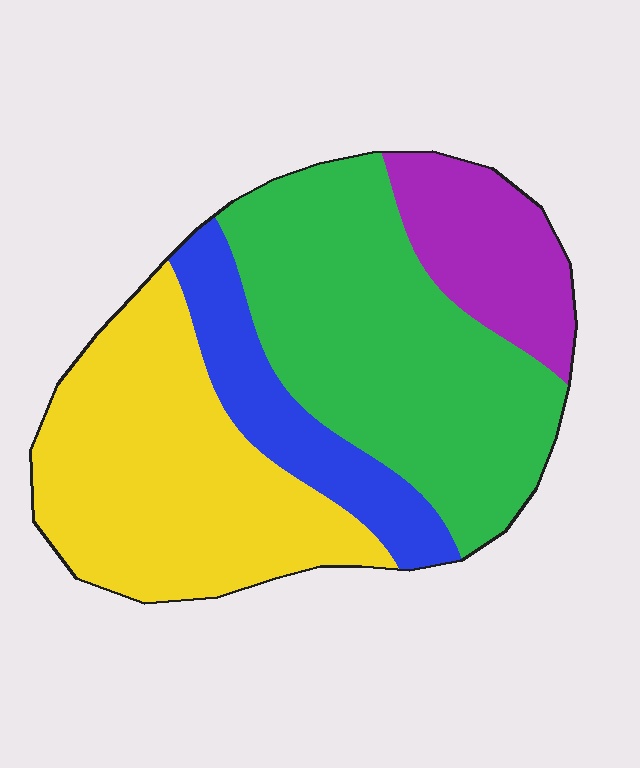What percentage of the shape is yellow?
Yellow covers around 35% of the shape.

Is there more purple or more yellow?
Yellow.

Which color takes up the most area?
Green, at roughly 40%.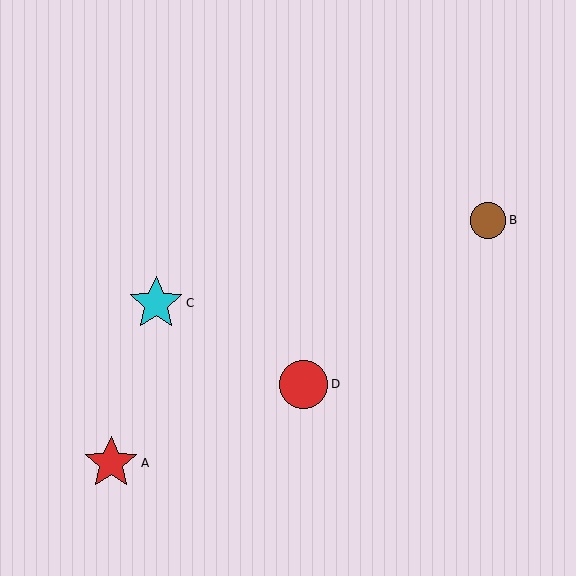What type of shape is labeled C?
Shape C is a cyan star.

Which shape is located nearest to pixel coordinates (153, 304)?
The cyan star (labeled C) at (156, 303) is nearest to that location.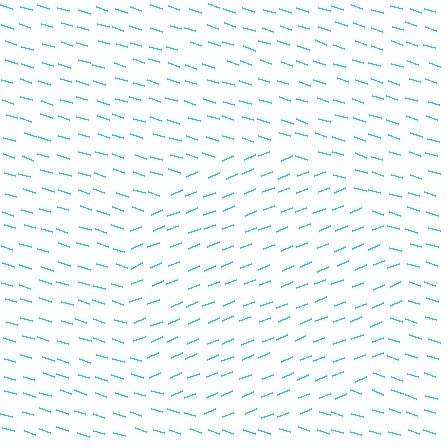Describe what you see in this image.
The image is filled with small cyan line segments. A circle region in the image has lines oriented differently from the surrounding lines, creating a visible texture boundary.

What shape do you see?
I see a circle.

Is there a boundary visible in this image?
Yes, there is a texture boundary formed by a change in line orientation.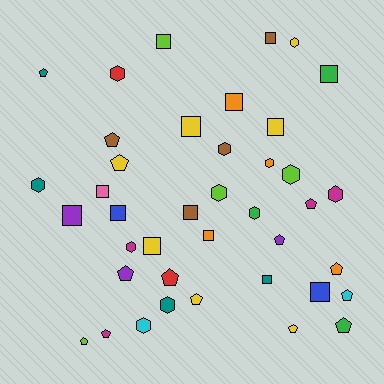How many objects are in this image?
There are 40 objects.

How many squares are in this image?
There are 14 squares.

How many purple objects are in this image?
There are 3 purple objects.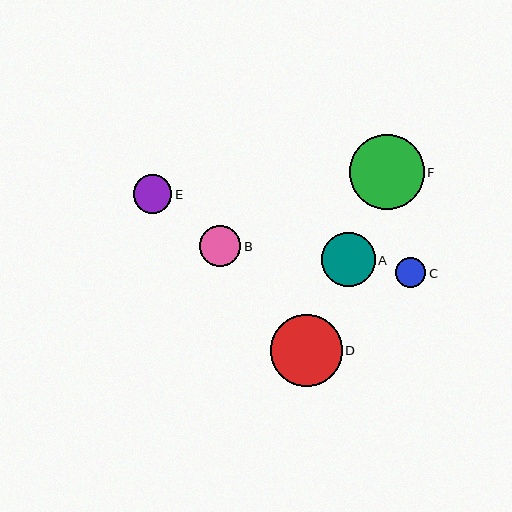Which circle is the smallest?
Circle C is the smallest with a size of approximately 30 pixels.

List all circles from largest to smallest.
From largest to smallest: F, D, A, B, E, C.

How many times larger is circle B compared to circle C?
Circle B is approximately 1.4 times the size of circle C.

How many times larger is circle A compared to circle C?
Circle A is approximately 1.8 times the size of circle C.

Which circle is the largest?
Circle F is the largest with a size of approximately 75 pixels.